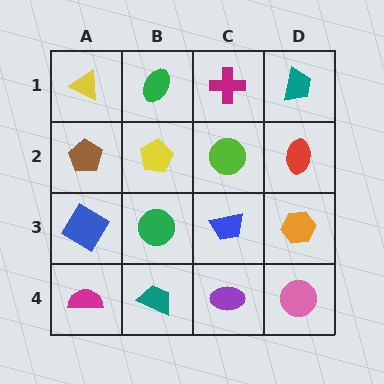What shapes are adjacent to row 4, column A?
A blue diamond (row 3, column A), a teal trapezoid (row 4, column B).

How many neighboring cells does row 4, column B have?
3.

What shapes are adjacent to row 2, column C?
A magenta cross (row 1, column C), a blue trapezoid (row 3, column C), a yellow pentagon (row 2, column B), a red ellipse (row 2, column D).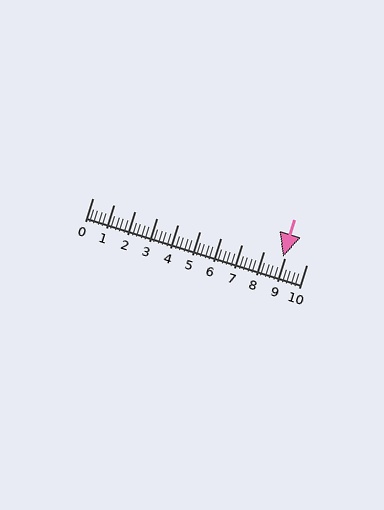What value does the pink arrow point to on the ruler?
The pink arrow points to approximately 8.9.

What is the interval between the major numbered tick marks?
The major tick marks are spaced 1 units apart.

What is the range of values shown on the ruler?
The ruler shows values from 0 to 10.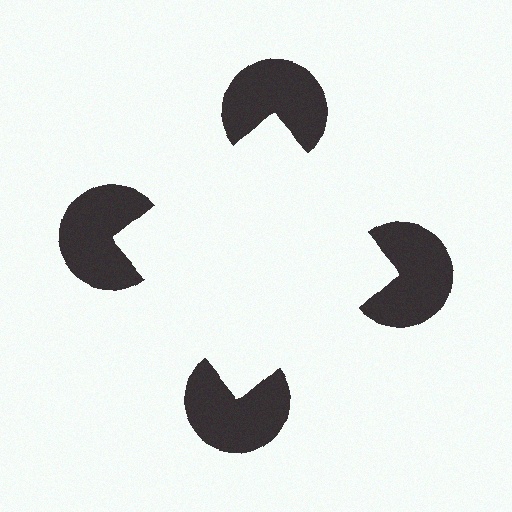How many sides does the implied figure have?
4 sides.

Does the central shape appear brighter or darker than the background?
It typically appears slightly brighter than the background, even though no actual brightness change is drawn.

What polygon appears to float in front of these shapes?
An illusory square — its edges are inferred from the aligned wedge cuts in the pac-man discs, not physically drawn.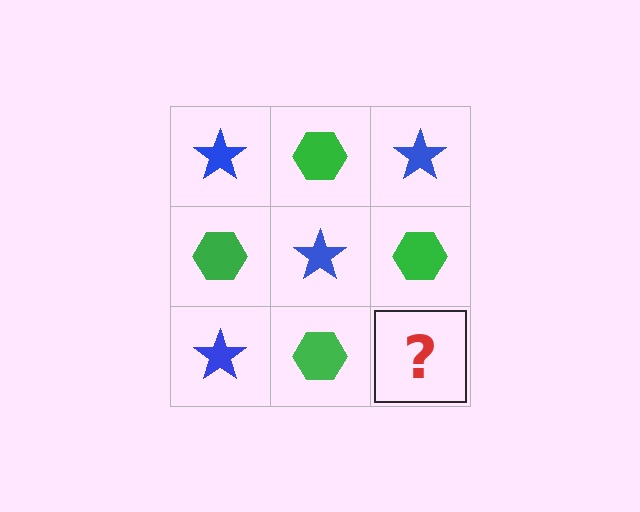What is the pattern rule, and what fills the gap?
The rule is that it alternates blue star and green hexagon in a checkerboard pattern. The gap should be filled with a blue star.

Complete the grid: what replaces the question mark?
The question mark should be replaced with a blue star.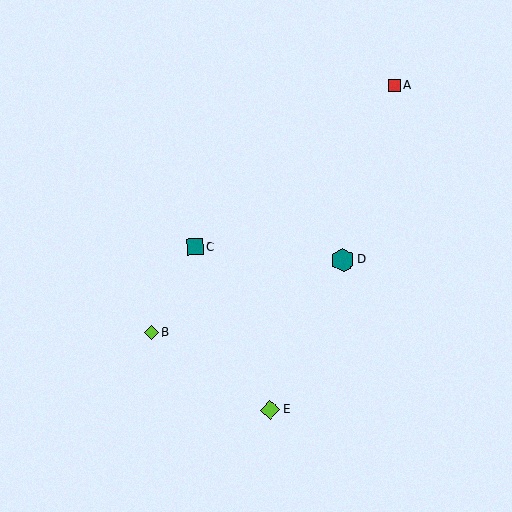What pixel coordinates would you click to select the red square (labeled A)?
Click at (394, 85) to select the red square A.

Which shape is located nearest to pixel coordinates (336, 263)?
The teal hexagon (labeled D) at (342, 260) is nearest to that location.